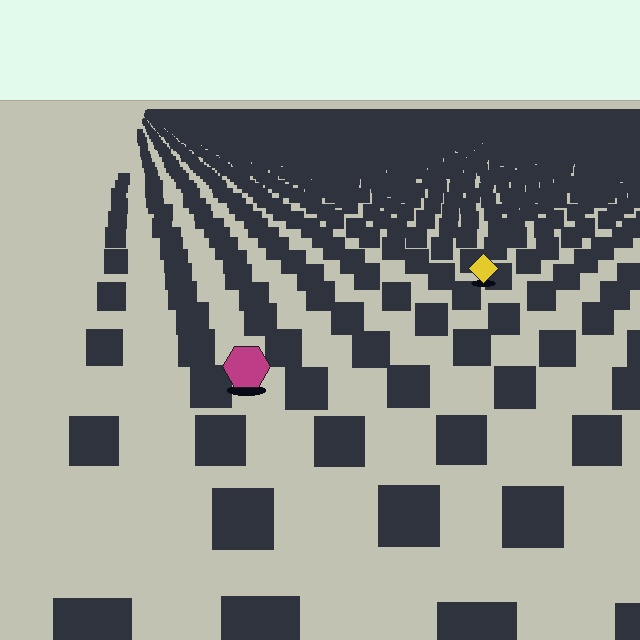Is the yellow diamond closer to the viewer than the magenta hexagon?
No. The magenta hexagon is closer — you can tell from the texture gradient: the ground texture is coarser near it.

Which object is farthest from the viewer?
The yellow diamond is farthest from the viewer. It appears smaller and the ground texture around it is denser.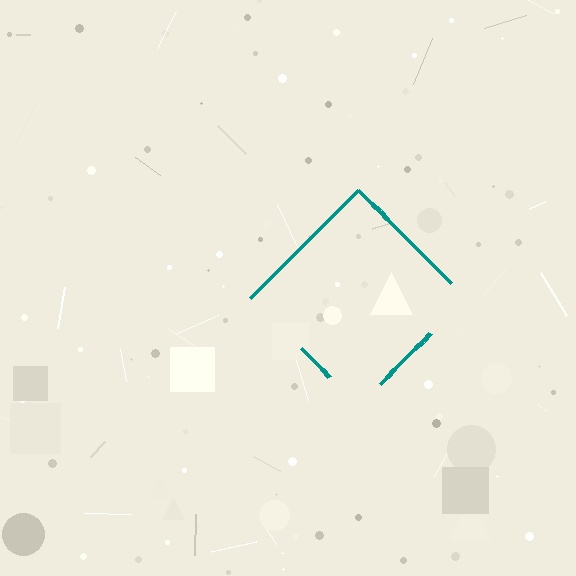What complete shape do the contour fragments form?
The contour fragments form a diamond.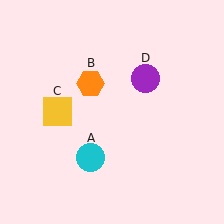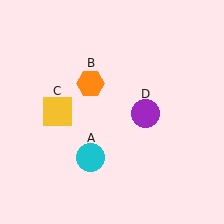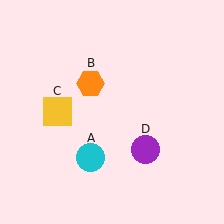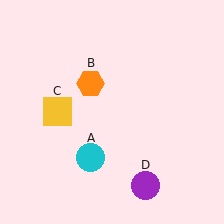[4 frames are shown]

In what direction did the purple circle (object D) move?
The purple circle (object D) moved down.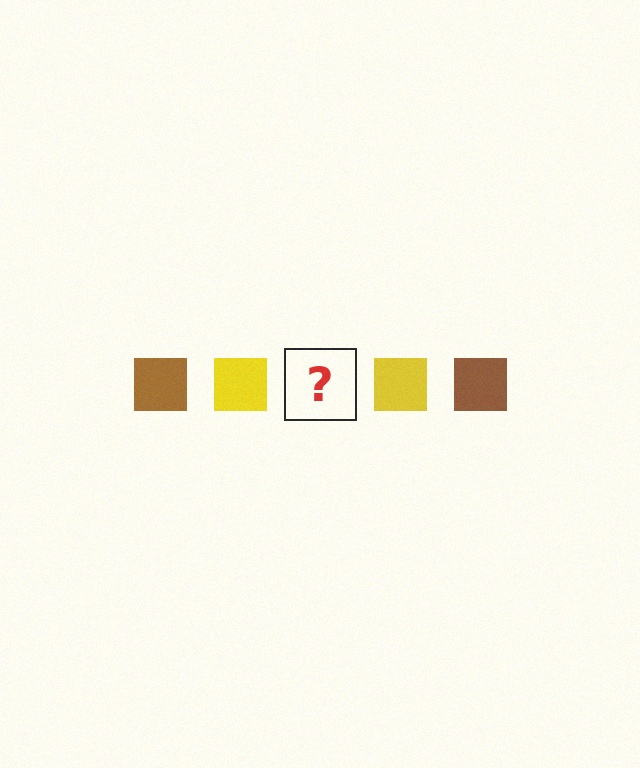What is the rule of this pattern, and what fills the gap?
The rule is that the pattern cycles through brown, yellow squares. The gap should be filled with a brown square.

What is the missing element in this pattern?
The missing element is a brown square.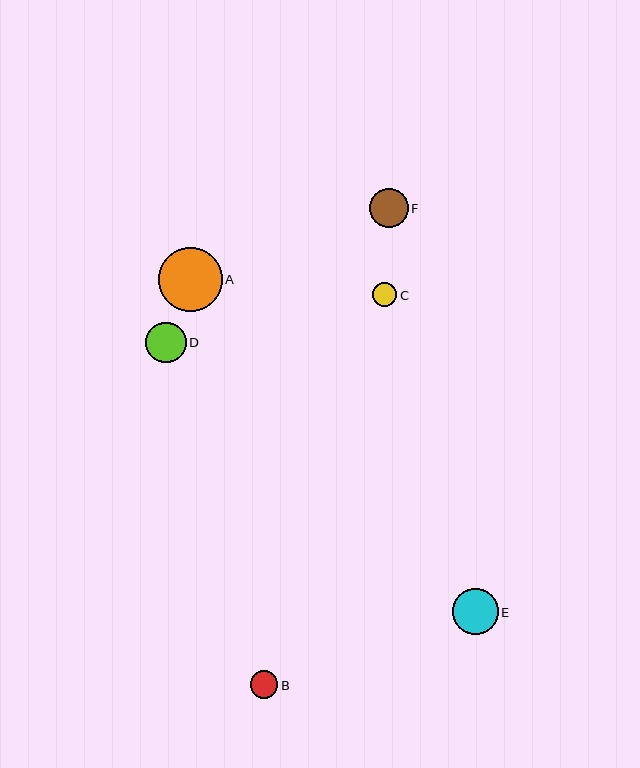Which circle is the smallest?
Circle C is the smallest with a size of approximately 24 pixels.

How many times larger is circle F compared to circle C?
Circle F is approximately 1.6 times the size of circle C.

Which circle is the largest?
Circle A is the largest with a size of approximately 64 pixels.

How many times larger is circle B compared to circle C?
Circle B is approximately 1.2 times the size of circle C.